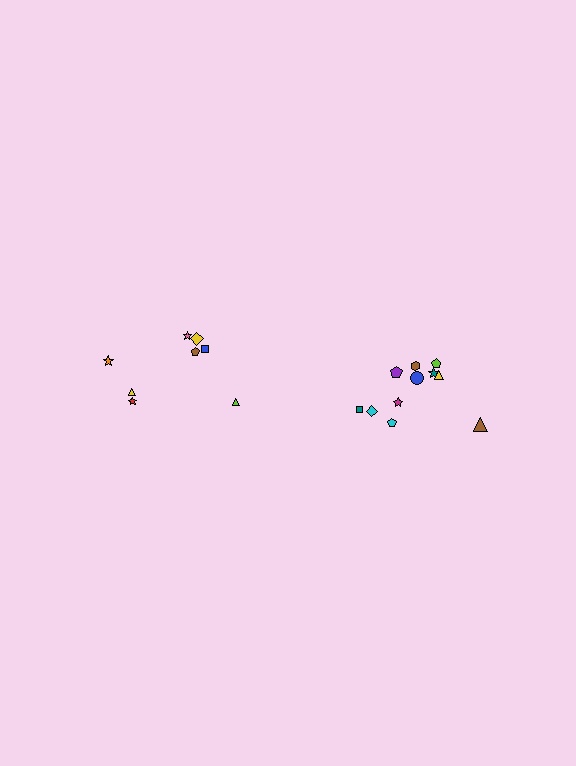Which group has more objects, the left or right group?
The right group.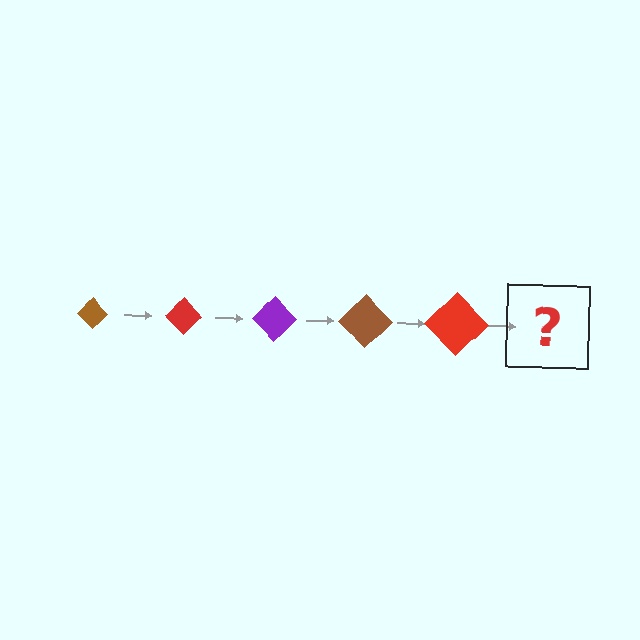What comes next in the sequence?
The next element should be a purple diamond, larger than the previous one.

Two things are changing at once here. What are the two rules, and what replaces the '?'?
The two rules are that the diamond grows larger each step and the color cycles through brown, red, and purple. The '?' should be a purple diamond, larger than the previous one.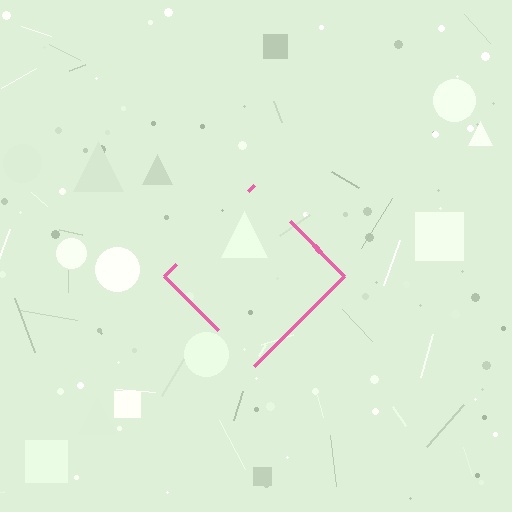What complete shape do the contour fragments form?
The contour fragments form a diamond.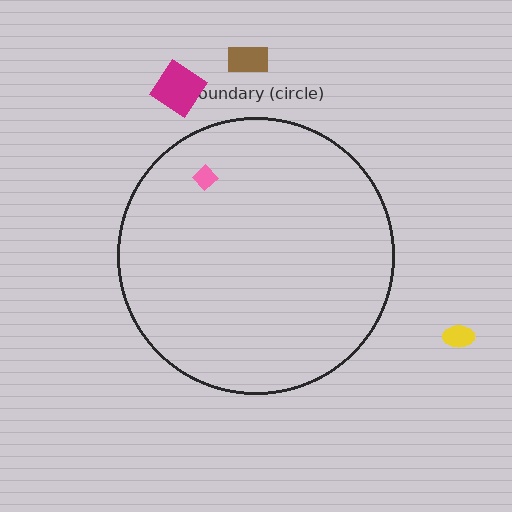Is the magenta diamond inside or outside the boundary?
Outside.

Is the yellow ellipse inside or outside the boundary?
Outside.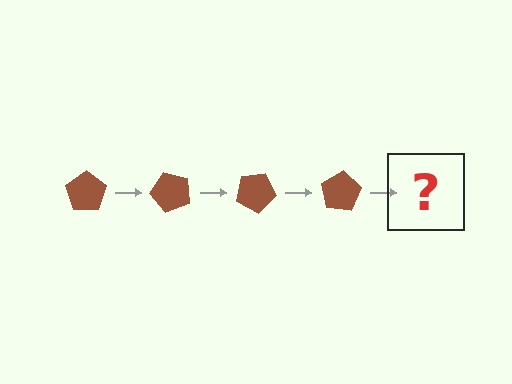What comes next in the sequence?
The next element should be a brown pentagon rotated 200 degrees.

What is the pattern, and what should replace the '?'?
The pattern is that the pentagon rotates 50 degrees each step. The '?' should be a brown pentagon rotated 200 degrees.